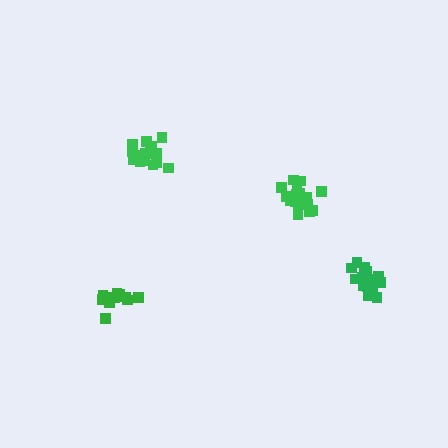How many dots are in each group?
Group 1: 14 dots, Group 2: 17 dots, Group 3: 19 dots, Group 4: 18 dots (68 total).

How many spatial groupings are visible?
There are 4 spatial groupings.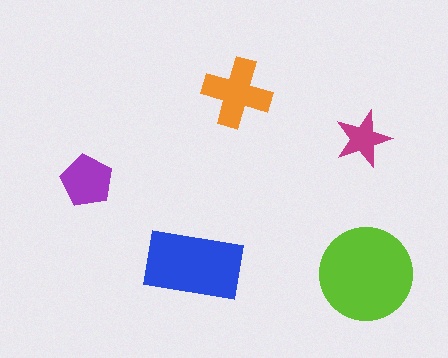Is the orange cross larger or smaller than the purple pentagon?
Larger.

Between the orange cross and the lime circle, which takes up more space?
The lime circle.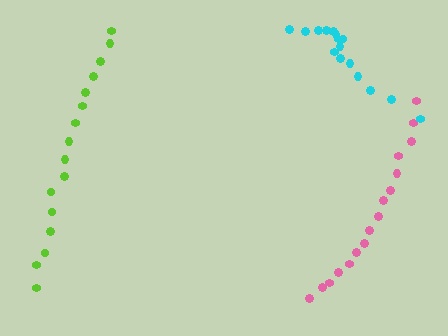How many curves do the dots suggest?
There are 3 distinct paths.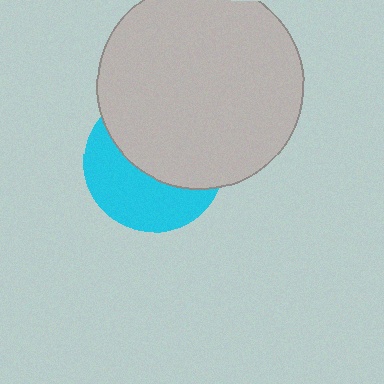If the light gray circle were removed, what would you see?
You would see the complete cyan circle.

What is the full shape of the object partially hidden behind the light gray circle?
The partially hidden object is a cyan circle.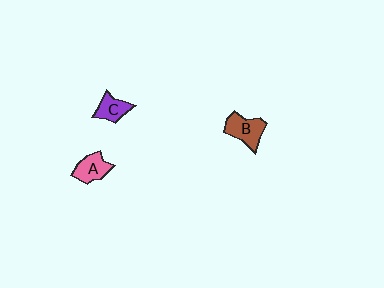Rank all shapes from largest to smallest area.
From largest to smallest: B (brown), A (pink), C (purple).